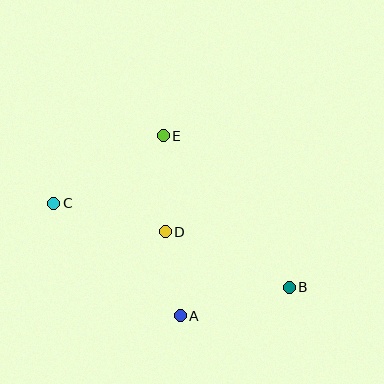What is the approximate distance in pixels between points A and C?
The distance between A and C is approximately 170 pixels.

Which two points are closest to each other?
Points A and D are closest to each other.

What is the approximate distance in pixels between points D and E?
The distance between D and E is approximately 96 pixels.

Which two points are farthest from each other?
Points B and C are farthest from each other.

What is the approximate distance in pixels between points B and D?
The distance between B and D is approximately 136 pixels.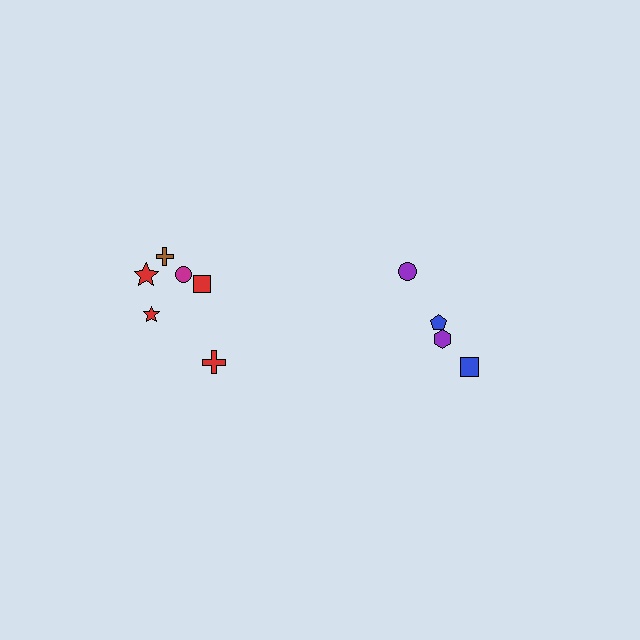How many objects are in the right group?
There are 4 objects.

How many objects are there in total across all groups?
There are 10 objects.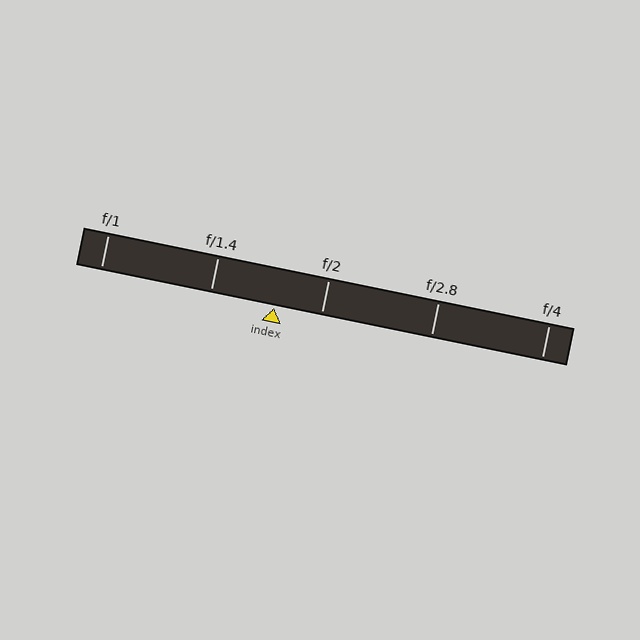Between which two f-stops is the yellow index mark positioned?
The index mark is between f/1.4 and f/2.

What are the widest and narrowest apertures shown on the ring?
The widest aperture shown is f/1 and the narrowest is f/4.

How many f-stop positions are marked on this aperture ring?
There are 5 f-stop positions marked.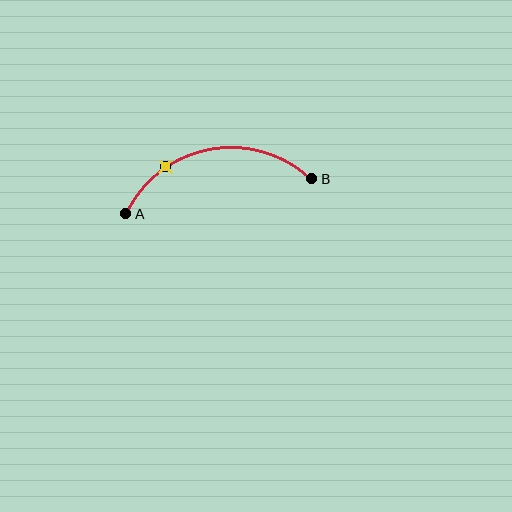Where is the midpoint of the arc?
The arc midpoint is the point on the curve farthest from the straight line joining A and B. It sits above that line.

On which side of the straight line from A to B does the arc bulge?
The arc bulges above the straight line connecting A and B.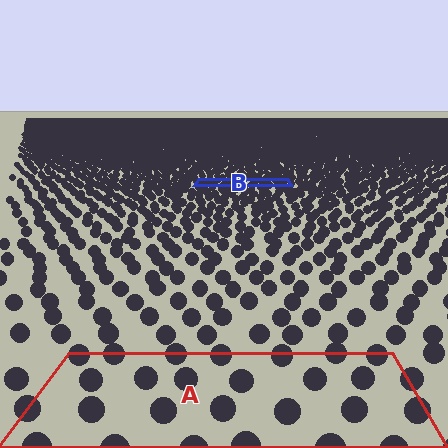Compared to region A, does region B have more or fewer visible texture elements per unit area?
Region B has more texture elements per unit area — they are packed more densely because it is farther away.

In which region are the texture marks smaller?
The texture marks are smaller in region B, because it is farther away.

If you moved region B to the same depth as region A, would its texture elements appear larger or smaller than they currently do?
They would appear larger. At a closer depth, the same texture elements are projected at a bigger on-screen size.